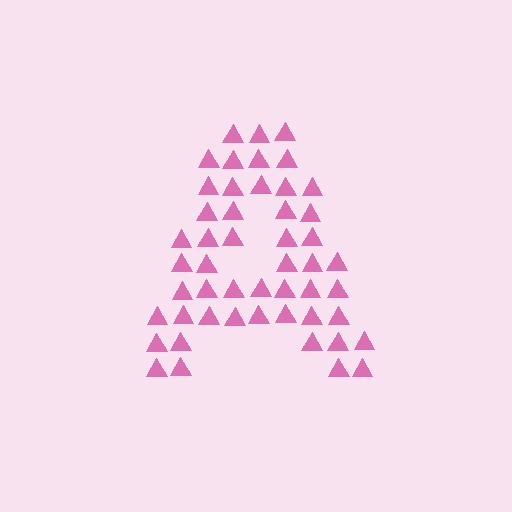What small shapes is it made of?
It is made of small triangles.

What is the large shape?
The large shape is the letter A.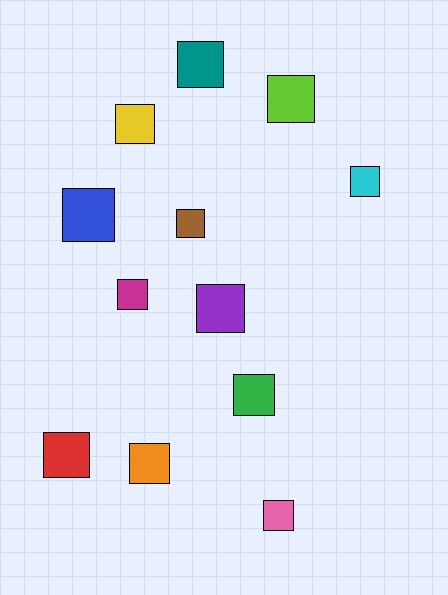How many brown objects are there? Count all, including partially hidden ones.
There is 1 brown object.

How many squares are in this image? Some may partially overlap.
There are 12 squares.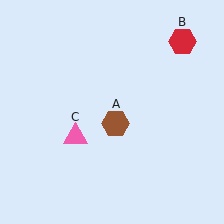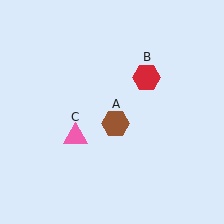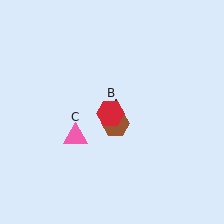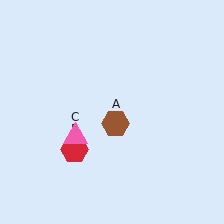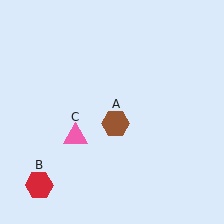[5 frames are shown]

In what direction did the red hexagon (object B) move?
The red hexagon (object B) moved down and to the left.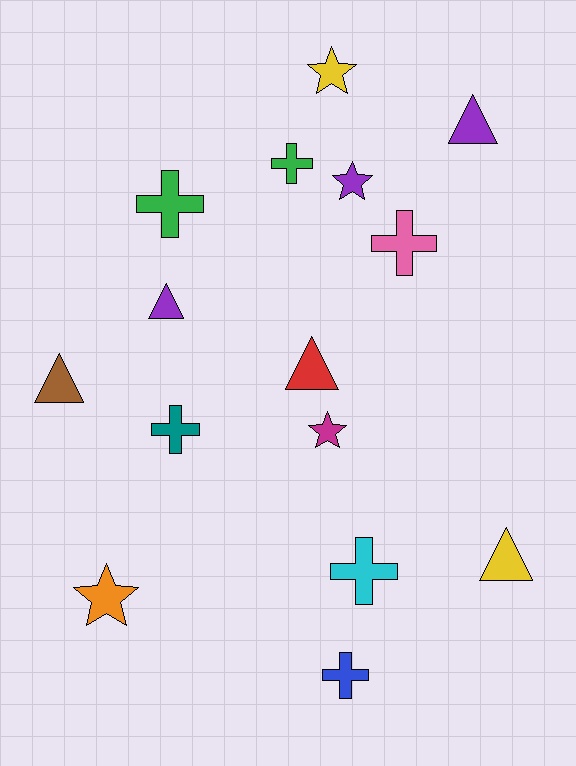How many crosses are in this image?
There are 6 crosses.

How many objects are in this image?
There are 15 objects.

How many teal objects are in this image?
There is 1 teal object.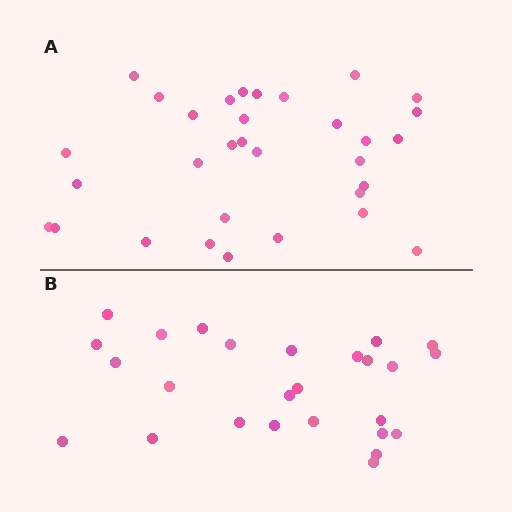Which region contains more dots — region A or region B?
Region A (the top region) has more dots.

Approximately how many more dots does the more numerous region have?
Region A has about 6 more dots than region B.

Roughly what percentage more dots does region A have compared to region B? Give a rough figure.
About 25% more.